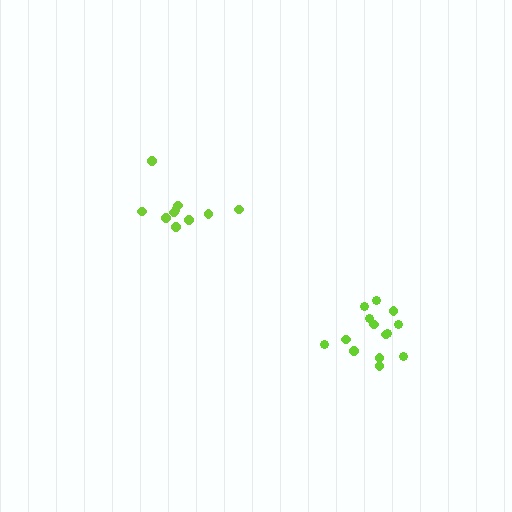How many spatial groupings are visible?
There are 2 spatial groupings.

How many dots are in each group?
Group 1: 10 dots, Group 2: 14 dots (24 total).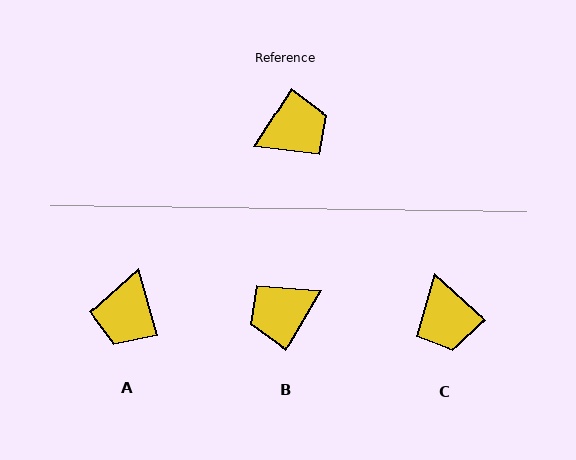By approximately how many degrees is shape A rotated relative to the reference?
Approximately 132 degrees clockwise.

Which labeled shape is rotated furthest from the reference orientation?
B, about 178 degrees away.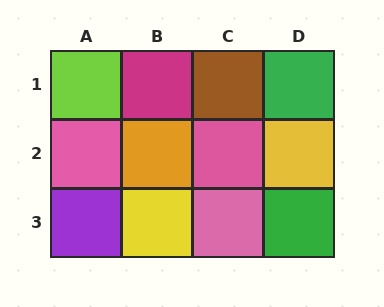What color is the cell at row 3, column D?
Green.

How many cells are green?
2 cells are green.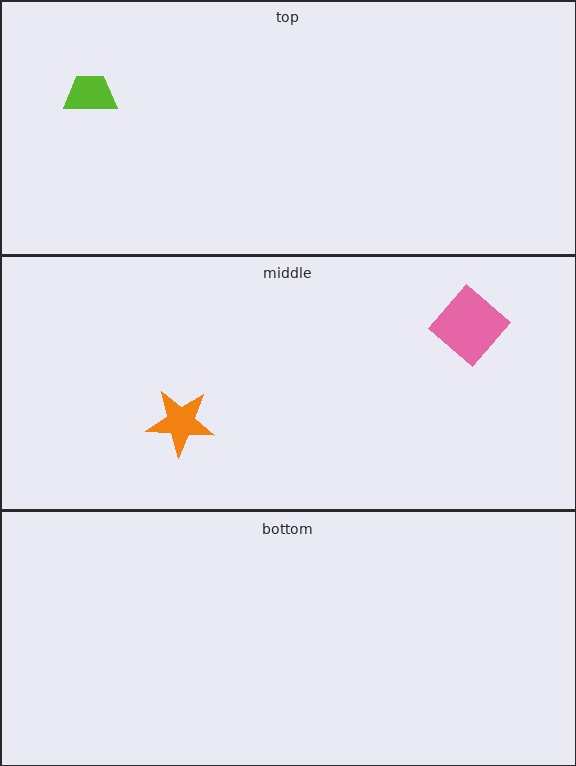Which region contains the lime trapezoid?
The top region.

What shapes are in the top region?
The lime trapezoid.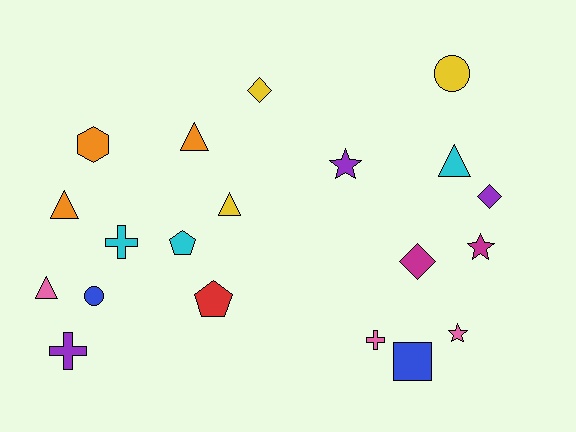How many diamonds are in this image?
There are 3 diamonds.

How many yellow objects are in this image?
There are 3 yellow objects.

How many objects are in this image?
There are 20 objects.